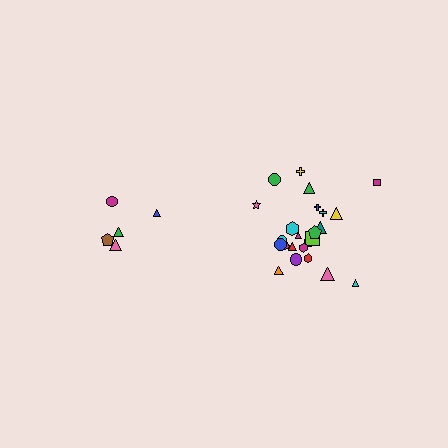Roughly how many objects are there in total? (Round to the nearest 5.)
Roughly 30 objects in total.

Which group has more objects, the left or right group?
The right group.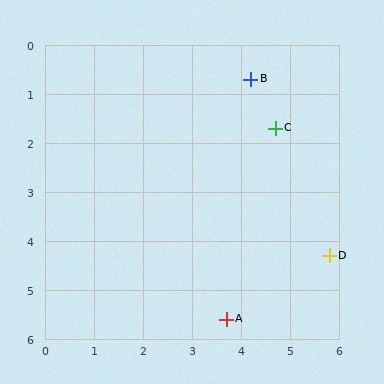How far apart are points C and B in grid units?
Points C and B are about 1.1 grid units apart.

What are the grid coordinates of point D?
Point D is at approximately (5.8, 4.3).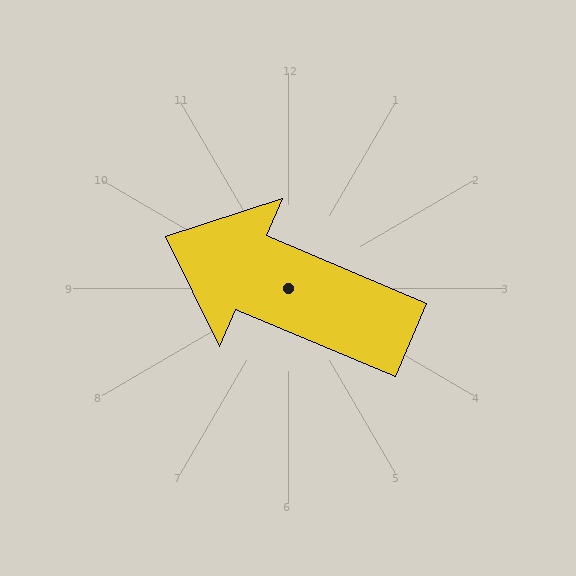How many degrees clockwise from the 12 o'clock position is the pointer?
Approximately 293 degrees.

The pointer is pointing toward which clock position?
Roughly 10 o'clock.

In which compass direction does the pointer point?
Northwest.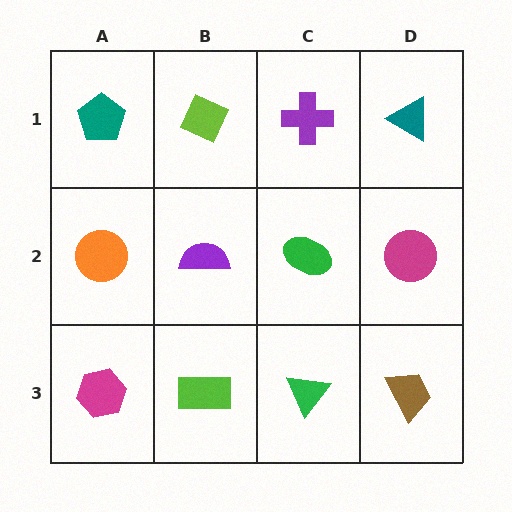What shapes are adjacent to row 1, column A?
An orange circle (row 2, column A), a lime diamond (row 1, column B).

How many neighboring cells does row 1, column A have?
2.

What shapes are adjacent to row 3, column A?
An orange circle (row 2, column A), a lime rectangle (row 3, column B).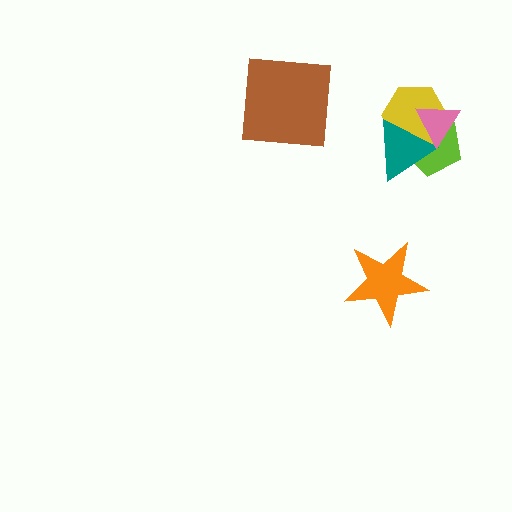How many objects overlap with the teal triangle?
3 objects overlap with the teal triangle.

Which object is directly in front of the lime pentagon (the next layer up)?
The yellow hexagon is directly in front of the lime pentagon.